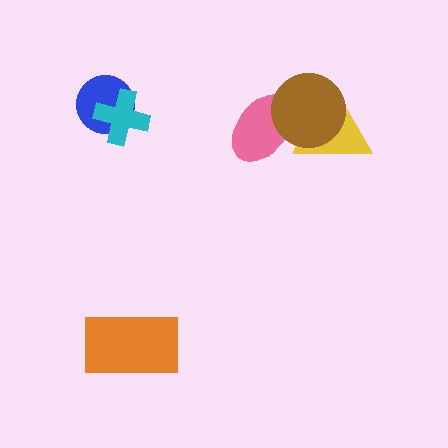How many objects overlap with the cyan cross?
1 object overlaps with the cyan cross.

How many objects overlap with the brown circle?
2 objects overlap with the brown circle.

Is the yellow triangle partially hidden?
Yes, it is partially covered by another shape.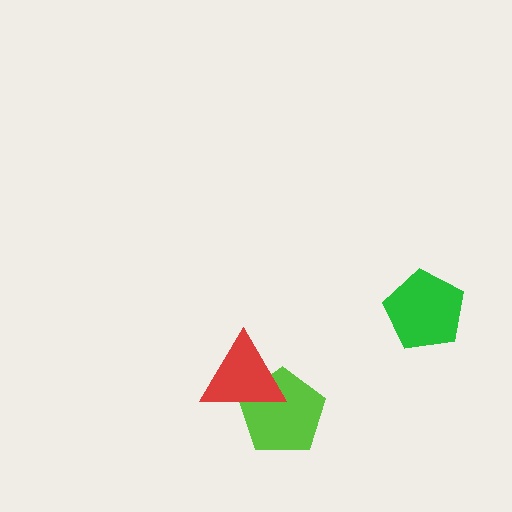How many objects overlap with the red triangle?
1 object overlaps with the red triangle.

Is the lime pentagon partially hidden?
Yes, it is partially covered by another shape.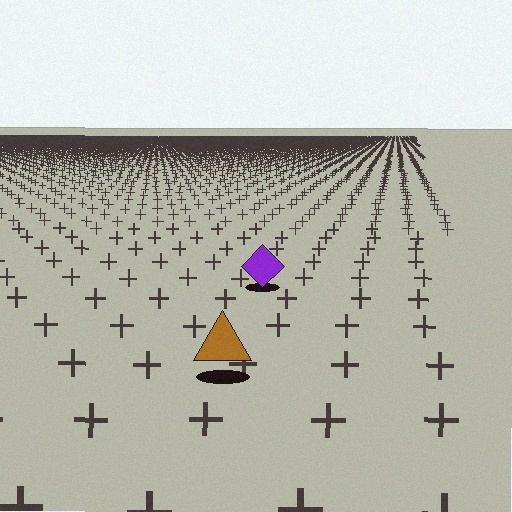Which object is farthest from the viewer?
The purple diamond is farthest from the viewer. It appears smaller and the ground texture around it is denser.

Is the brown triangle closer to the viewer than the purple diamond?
Yes. The brown triangle is closer — you can tell from the texture gradient: the ground texture is coarser near it.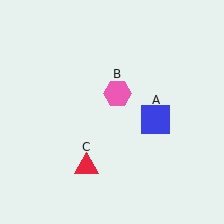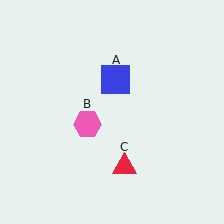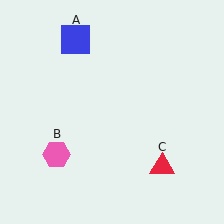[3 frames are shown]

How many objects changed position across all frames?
3 objects changed position: blue square (object A), pink hexagon (object B), red triangle (object C).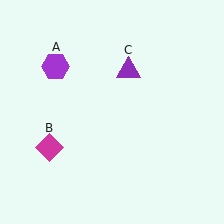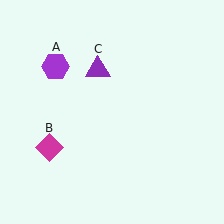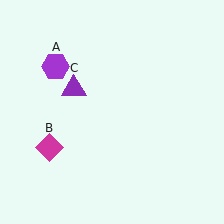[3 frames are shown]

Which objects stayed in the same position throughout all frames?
Purple hexagon (object A) and magenta diamond (object B) remained stationary.